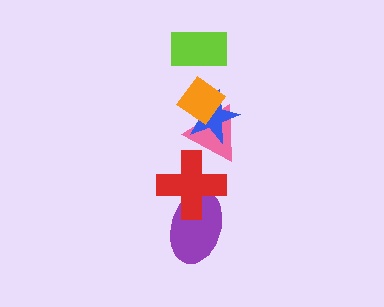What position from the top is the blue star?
The blue star is 3rd from the top.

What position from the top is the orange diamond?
The orange diamond is 2nd from the top.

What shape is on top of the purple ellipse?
The red cross is on top of the purple ellipse.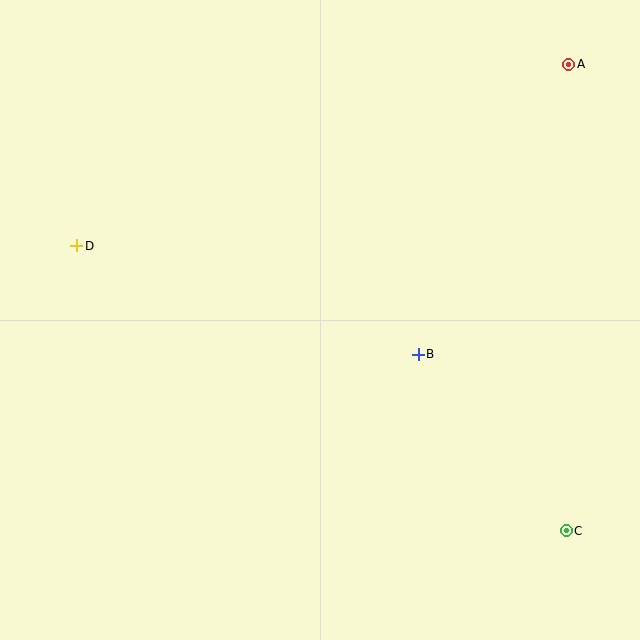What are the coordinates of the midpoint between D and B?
The midpoint between D and B is at (248, 300).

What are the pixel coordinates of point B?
Point B is at (418, 354).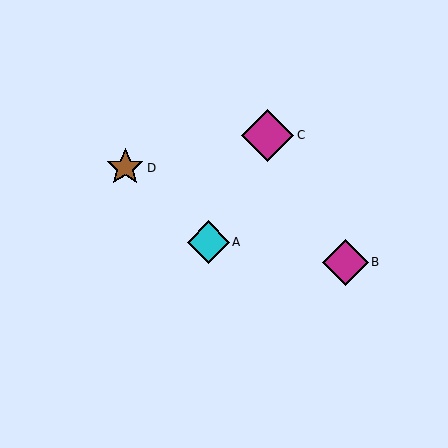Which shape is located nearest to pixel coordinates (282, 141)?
The magenta diamond (labeled C) at (268, 135) is nearest to that location.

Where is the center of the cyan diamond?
The center of the cyan diamond is at (208, 242).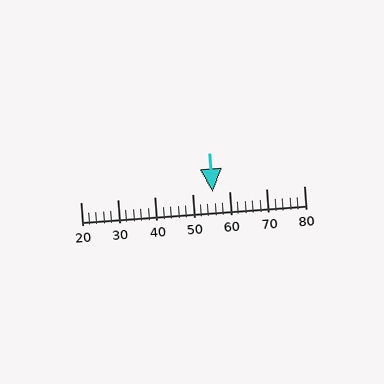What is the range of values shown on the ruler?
The ruler shows values from 20 to 80.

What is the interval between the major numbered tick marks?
The major tick marks are spaced 10 units apart.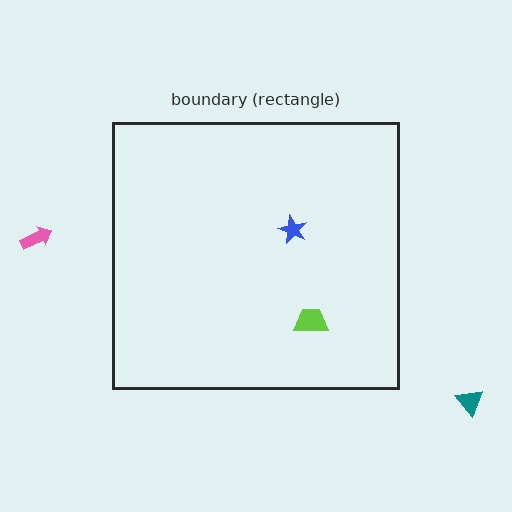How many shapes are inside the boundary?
2 inside, 2 outside.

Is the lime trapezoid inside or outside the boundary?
Inside.